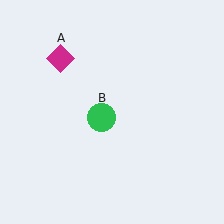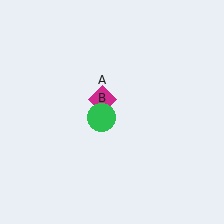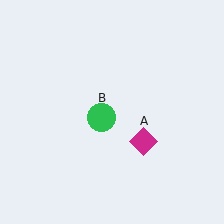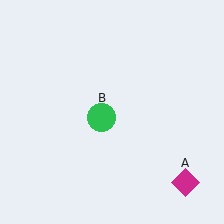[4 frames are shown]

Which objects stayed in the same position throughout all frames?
Green circle (object B) remained stationary.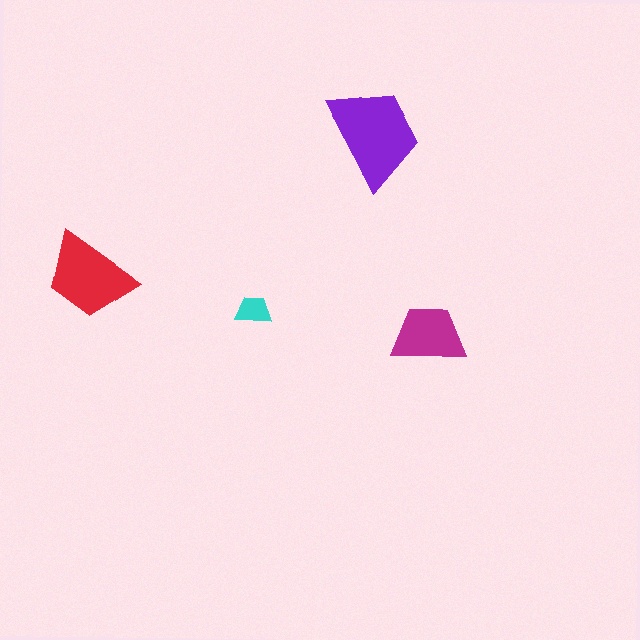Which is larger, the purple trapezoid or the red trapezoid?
The purple one.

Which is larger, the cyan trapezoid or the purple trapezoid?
The purple one.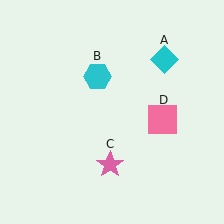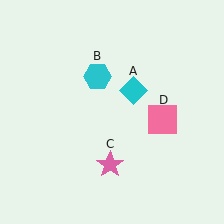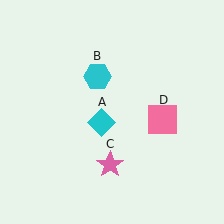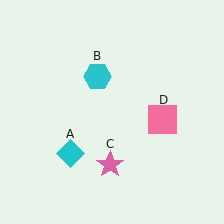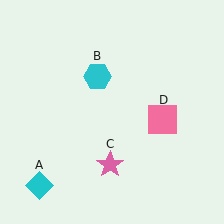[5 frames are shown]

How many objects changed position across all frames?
1 object changed position: cyan diamond (object A).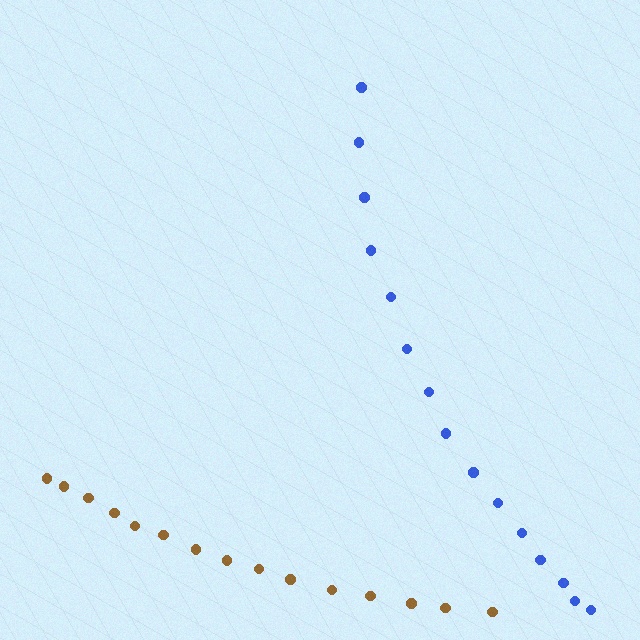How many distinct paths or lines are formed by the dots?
There are 2 distinct paths.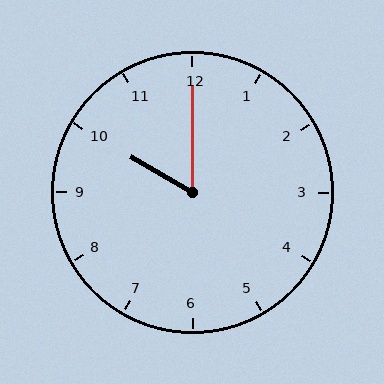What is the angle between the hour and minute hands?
Approximately 60 degrees.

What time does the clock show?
10:00.